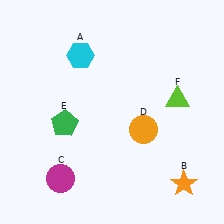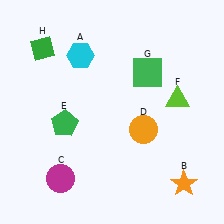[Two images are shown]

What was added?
A green square (G), a green diamond (H) were added in Image 2.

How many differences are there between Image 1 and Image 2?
There are 2 differences between the two images.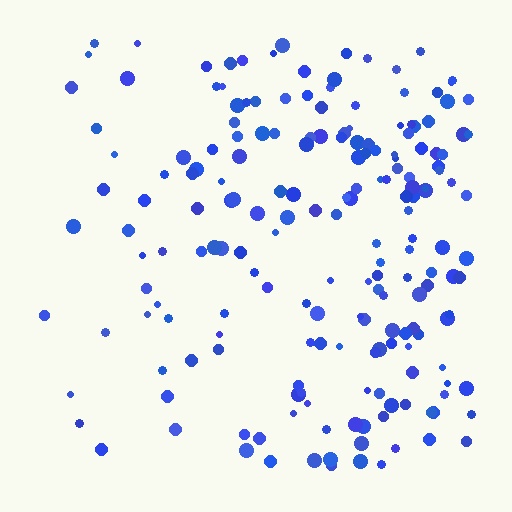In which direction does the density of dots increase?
From left to right, with the right side densest.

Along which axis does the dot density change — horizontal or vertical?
Horizontal.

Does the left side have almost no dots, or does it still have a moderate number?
Still a moderate number, just noticeably fewer than the right.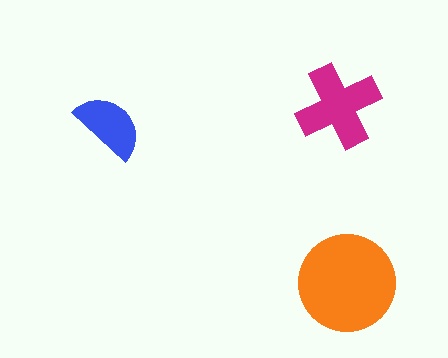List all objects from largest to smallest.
The orange circle, the magenta cross, the blue semicircle.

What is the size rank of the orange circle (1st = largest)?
1st.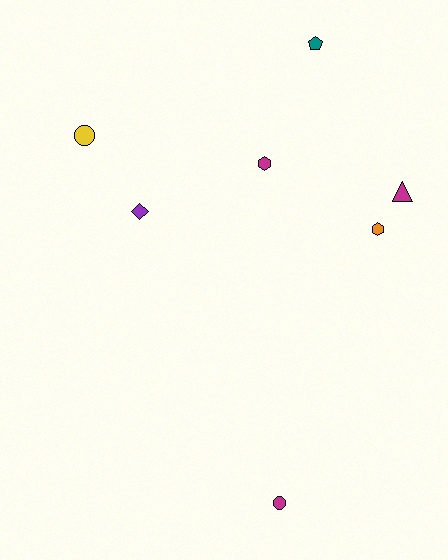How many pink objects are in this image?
There are no pink objects.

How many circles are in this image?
There are 2 circles.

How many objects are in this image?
There are 7 objects.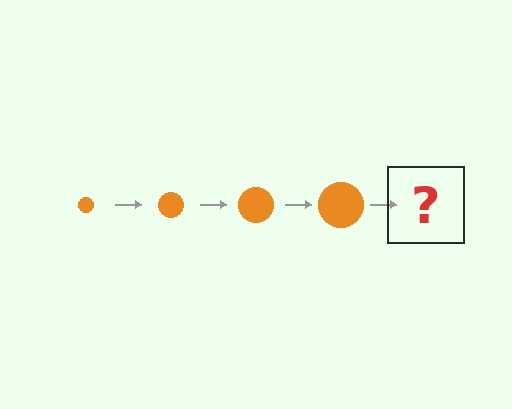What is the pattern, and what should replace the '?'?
The pattern is that the circle gets progressively larger each step. The '?' should be an orange circle, larger than the previous one.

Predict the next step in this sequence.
The next step is an orange circle, larger than the previous one.